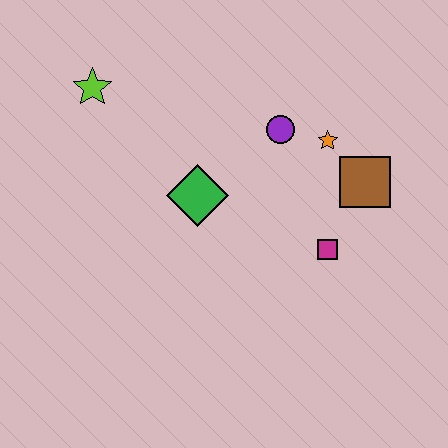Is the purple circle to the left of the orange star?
Yes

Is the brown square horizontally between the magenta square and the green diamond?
No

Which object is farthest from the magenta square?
The lime star is farthest from the magenta square.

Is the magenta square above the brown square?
No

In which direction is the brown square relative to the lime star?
The brown square is to the right of the lime star.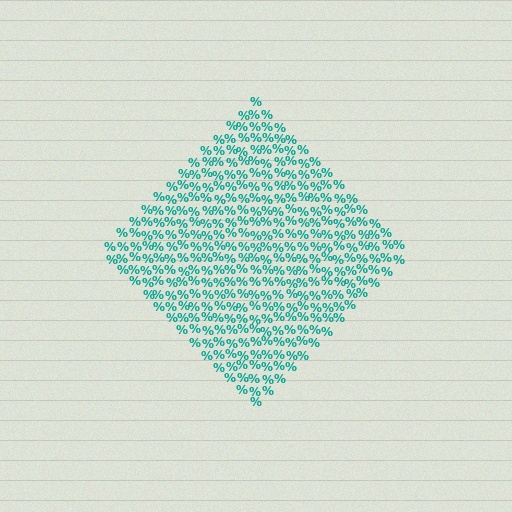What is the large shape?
The large shape is a diamond.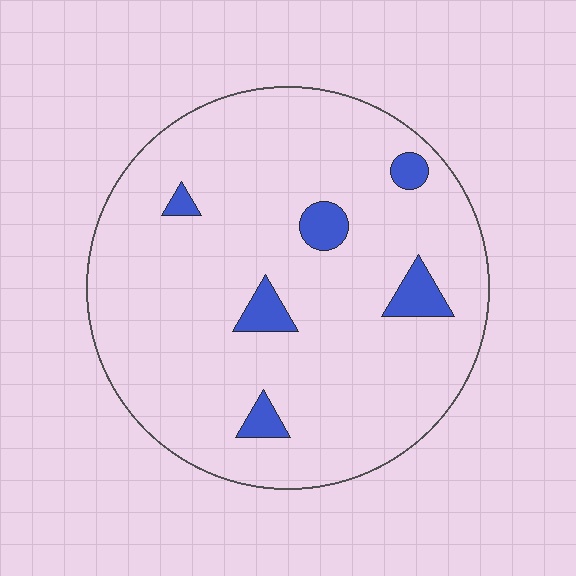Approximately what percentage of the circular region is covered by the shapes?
Approximately 5%.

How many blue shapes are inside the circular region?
6.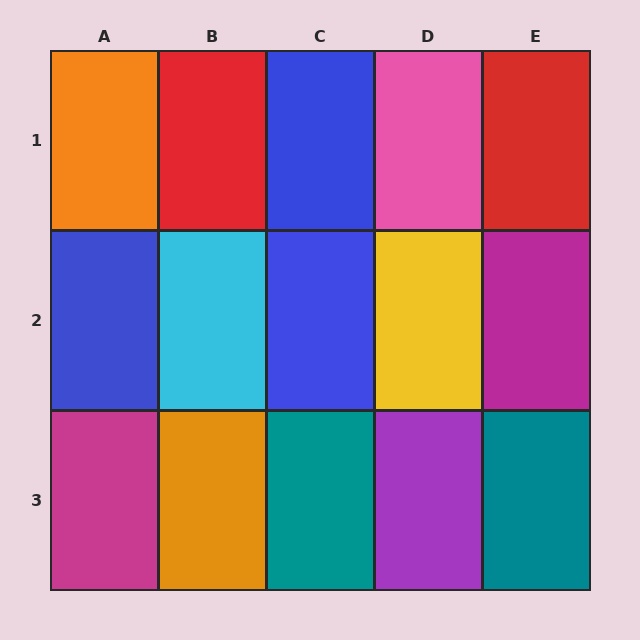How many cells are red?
2 cells are red.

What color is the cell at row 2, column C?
Blue.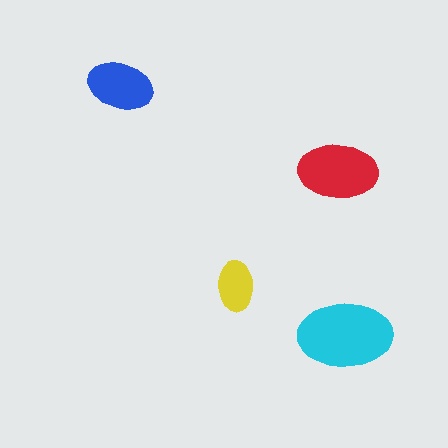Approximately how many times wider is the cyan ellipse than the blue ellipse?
About 1.5 times wider.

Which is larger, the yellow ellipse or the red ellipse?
The red one.